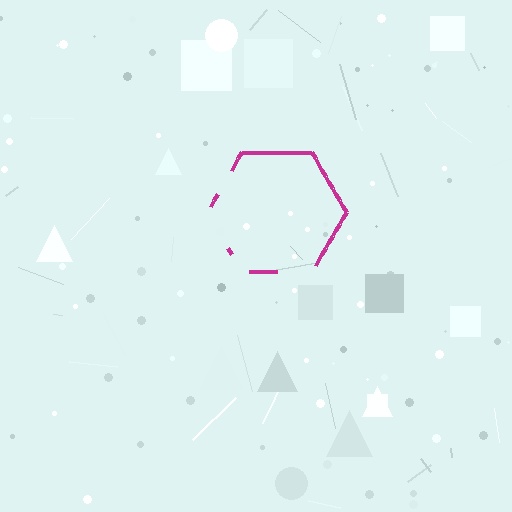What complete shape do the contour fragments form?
The contour fragments form a hexagon.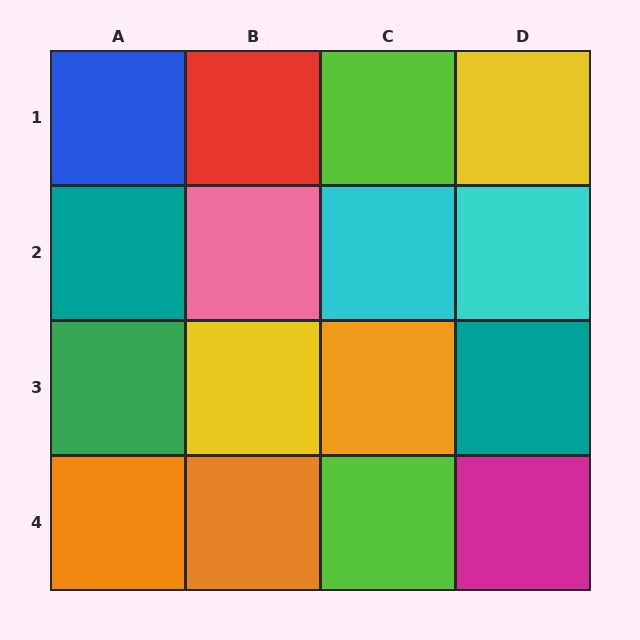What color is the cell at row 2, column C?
Cyan.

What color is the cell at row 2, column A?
Teal.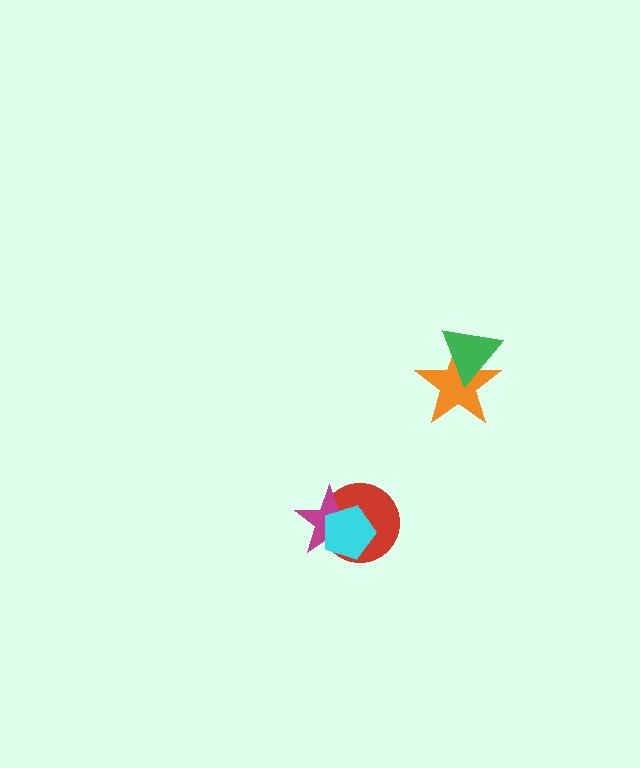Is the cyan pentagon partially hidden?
No, no other shape covers it.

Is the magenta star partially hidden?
Yes, it is partially covered by another shape.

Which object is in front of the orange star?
The green triangle is in front of the orange star.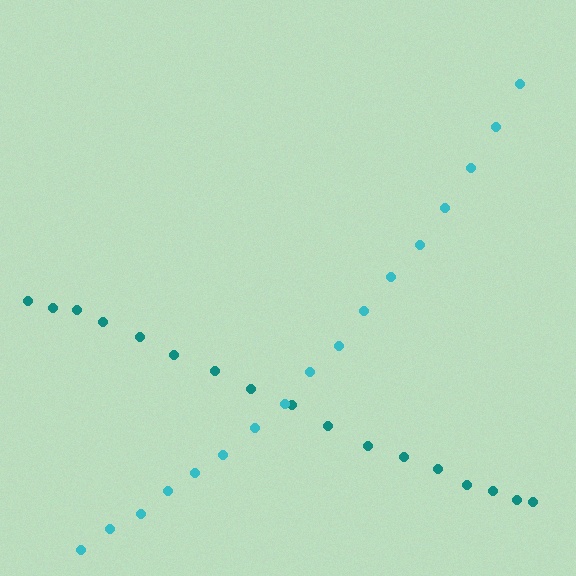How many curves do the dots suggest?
There are 2 distinct paths.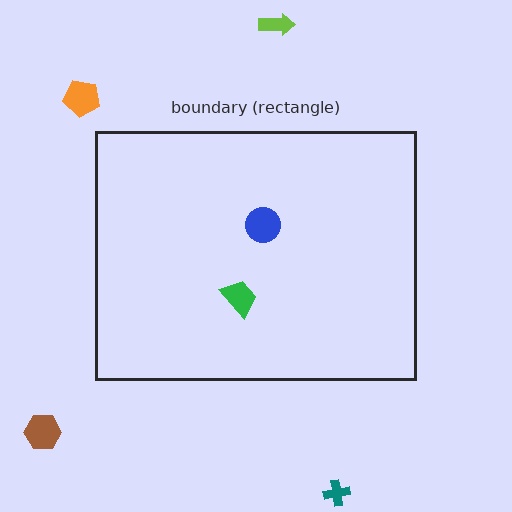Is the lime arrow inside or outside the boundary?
Outside.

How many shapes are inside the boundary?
2 inside, 4 outside.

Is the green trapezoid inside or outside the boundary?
Inside.